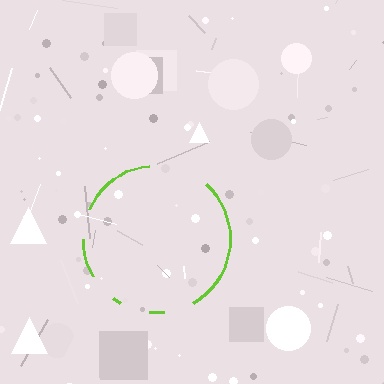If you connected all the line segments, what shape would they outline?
They would outline a circle.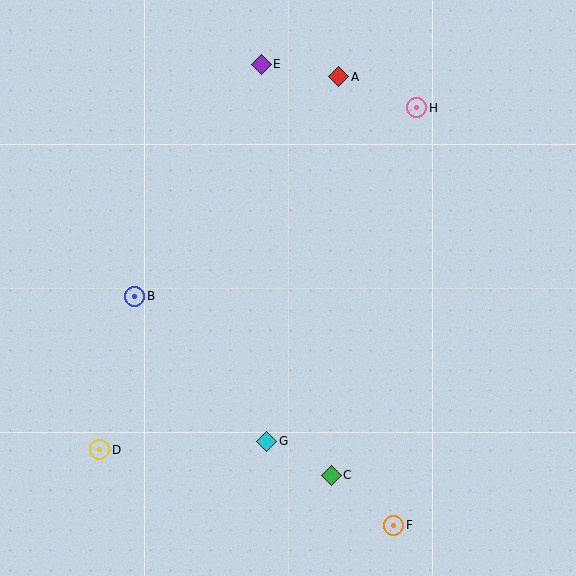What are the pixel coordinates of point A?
Point A is at (339, 77).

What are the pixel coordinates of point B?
Point B is at (135, 296).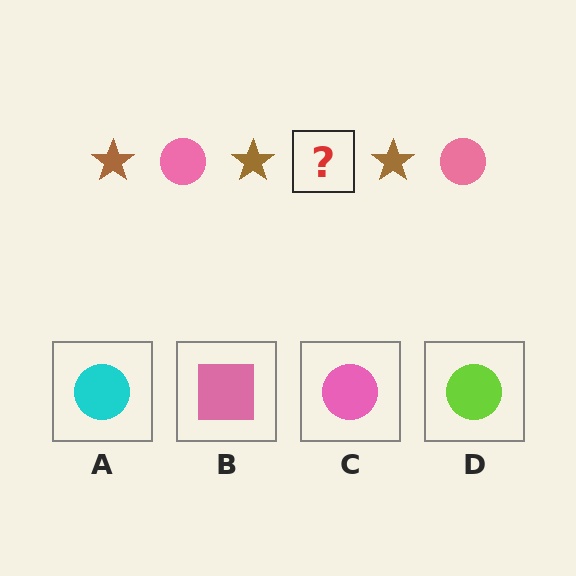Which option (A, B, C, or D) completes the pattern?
C.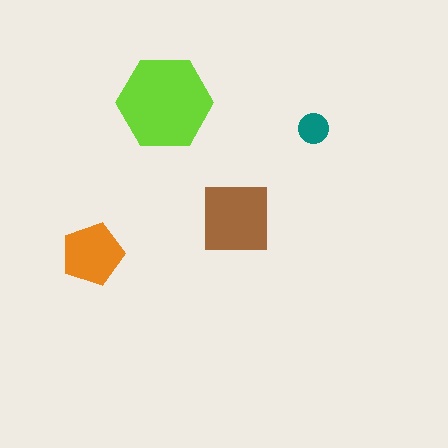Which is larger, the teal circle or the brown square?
The brown square.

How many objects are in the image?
There are 4 objects in the image.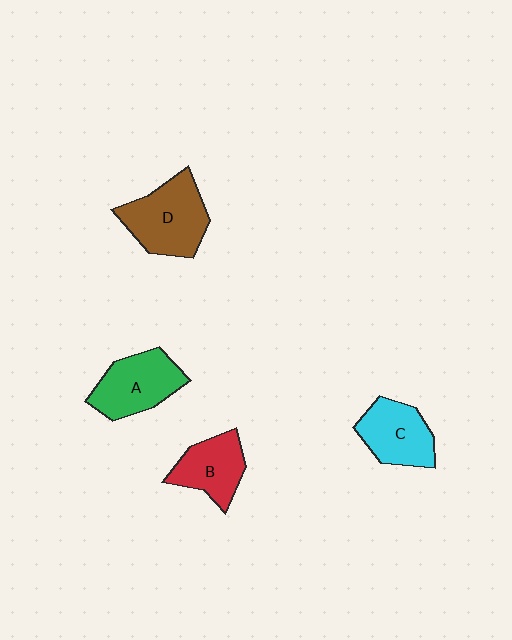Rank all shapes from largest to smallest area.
From largest to smallest: D (brown), A (green), C (cyan), B (red).